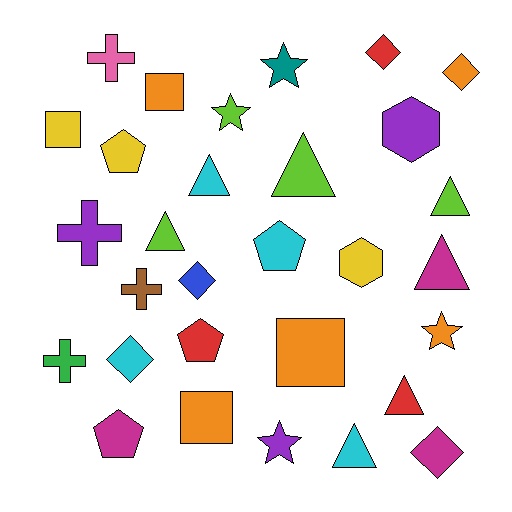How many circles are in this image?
There are no circles.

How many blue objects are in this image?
There is 1 blue object.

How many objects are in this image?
There are 30 objects.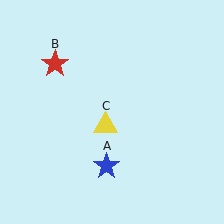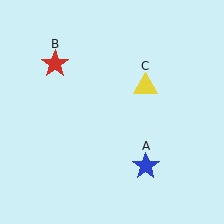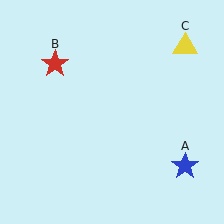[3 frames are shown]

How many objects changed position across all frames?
2 objects changed position: blue star (object A), yellow triangle (object C).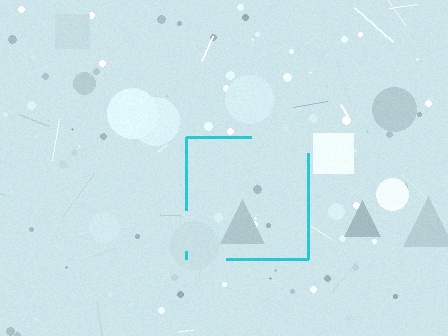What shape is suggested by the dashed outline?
The dashed outline suggests a square.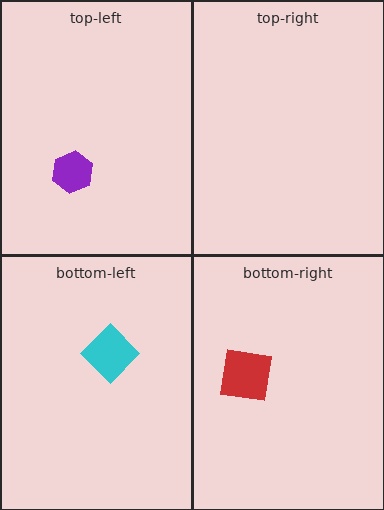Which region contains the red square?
The bottom-right region.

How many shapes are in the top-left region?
1.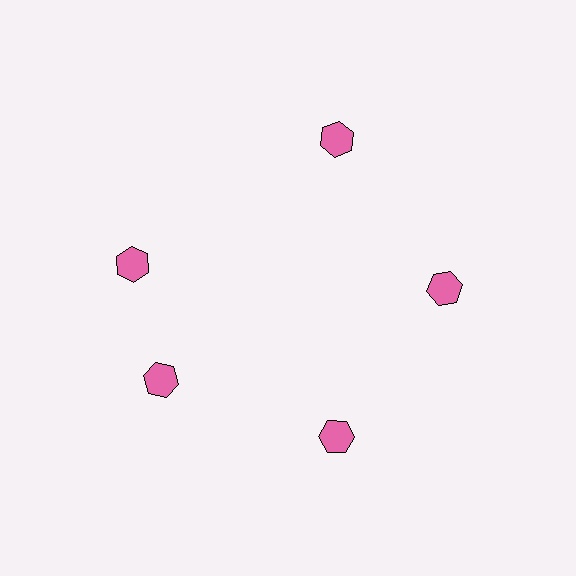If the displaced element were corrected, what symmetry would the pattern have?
It would have 5-fold rotational symmetry — the pattern would map onto itself every 72 degrees.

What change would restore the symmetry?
The symmetry would be restored by rotating it back into even spacing with its neighbors so that all 5 hexagons sit at equal angles and equal distance from the center.